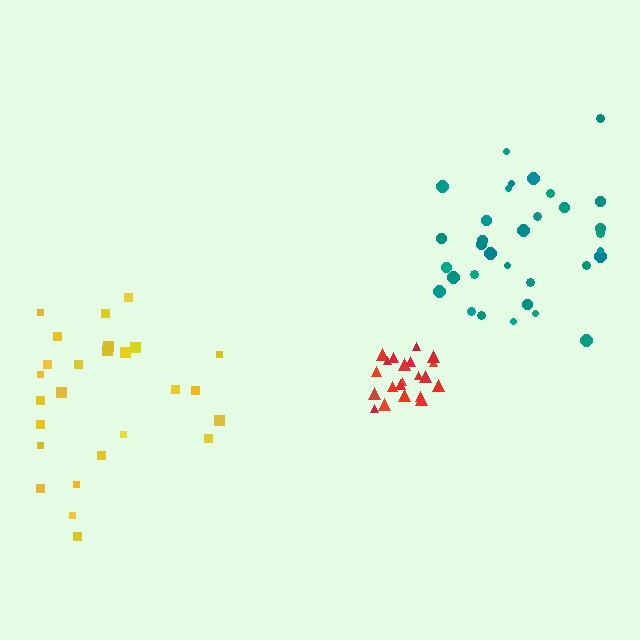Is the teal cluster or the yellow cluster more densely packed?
Teal.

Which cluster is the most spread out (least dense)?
Yellow.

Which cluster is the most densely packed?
Red.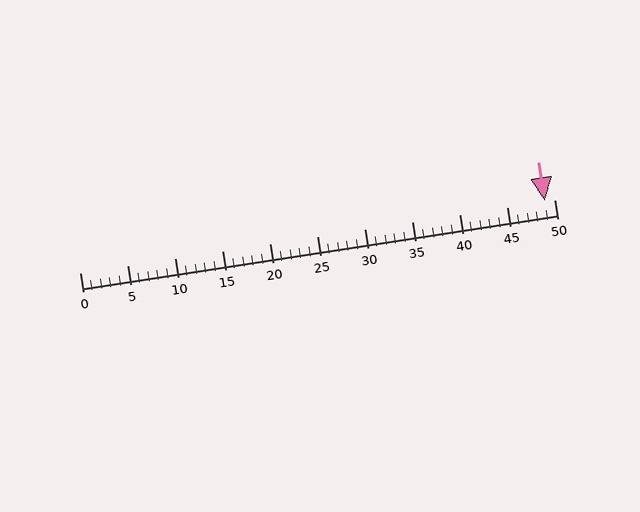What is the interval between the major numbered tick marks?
The major tick marks are spaced 5 units apart.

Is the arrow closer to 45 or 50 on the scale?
The arrow is closer to 50.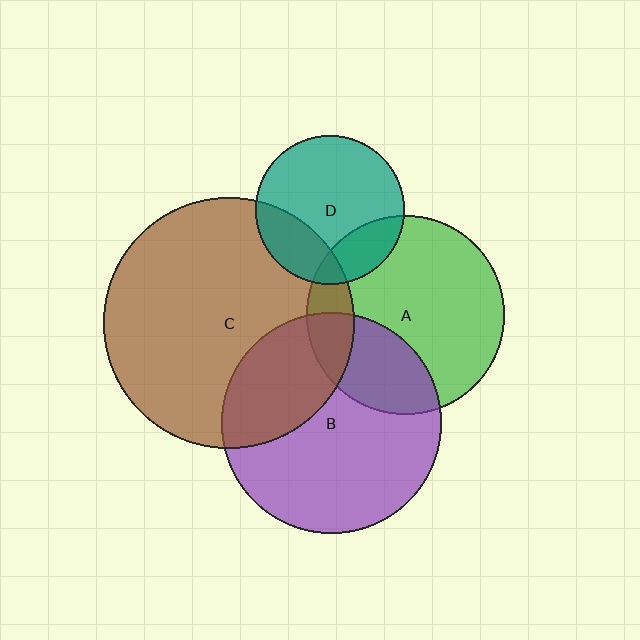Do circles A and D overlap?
Yes.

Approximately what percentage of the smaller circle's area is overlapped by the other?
Approximately 20%.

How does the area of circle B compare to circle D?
Approximately 2.2 times.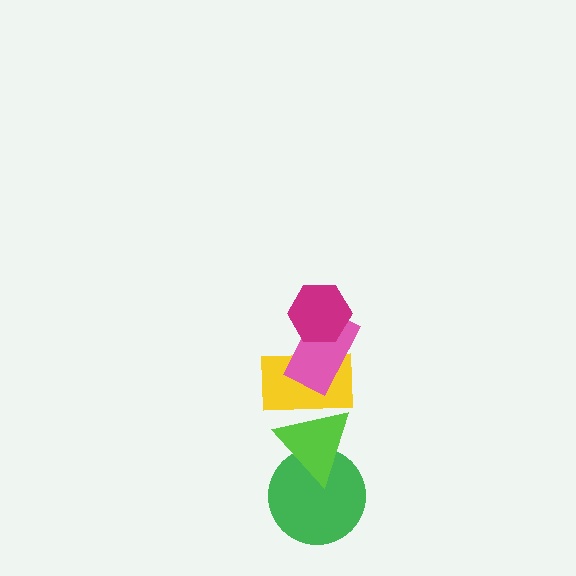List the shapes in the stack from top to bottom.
From top to bottom: the magenta hexagon, the pink rectangle, the yellow rectangle, the lime triangle, the green circle.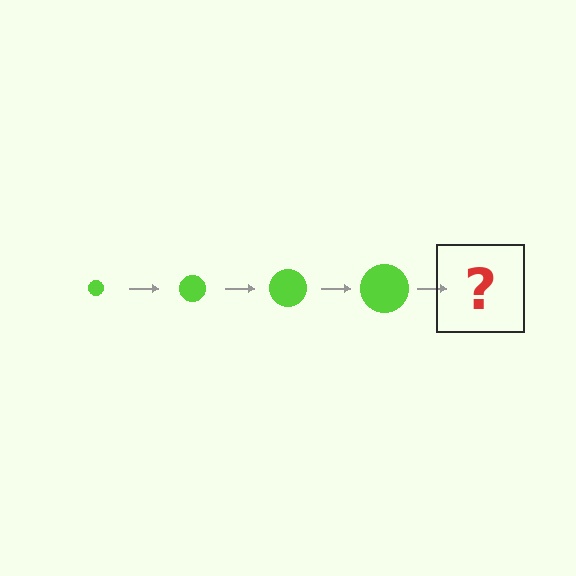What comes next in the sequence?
The next element should be a lime circle, larger than the previous one.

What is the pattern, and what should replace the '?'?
The pattern is that the circle gets progressively larger each step. The '?' should be a lime circle, larger than the previous one.